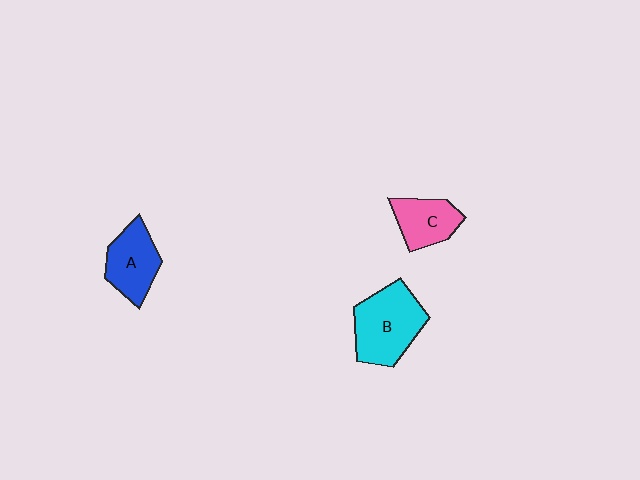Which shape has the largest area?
Shape B (cyan).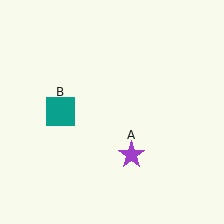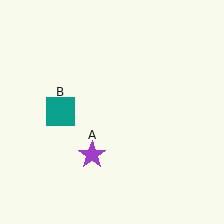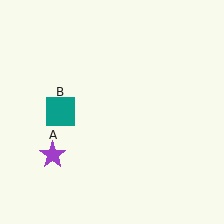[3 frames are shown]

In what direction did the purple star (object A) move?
The purple star (object A) moved left.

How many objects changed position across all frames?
1 object changed position: purple star (object A).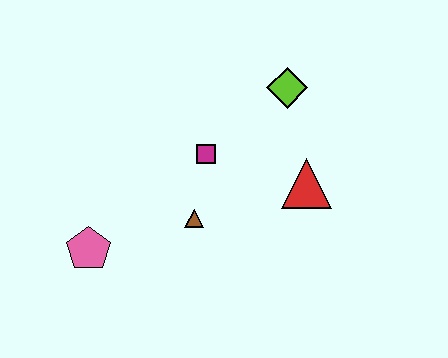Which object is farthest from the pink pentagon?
The lime diamond is farthest from the pink pentagon.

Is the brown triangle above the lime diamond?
No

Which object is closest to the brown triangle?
The magenta square is closest to the brown triangle.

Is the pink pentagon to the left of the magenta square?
Yes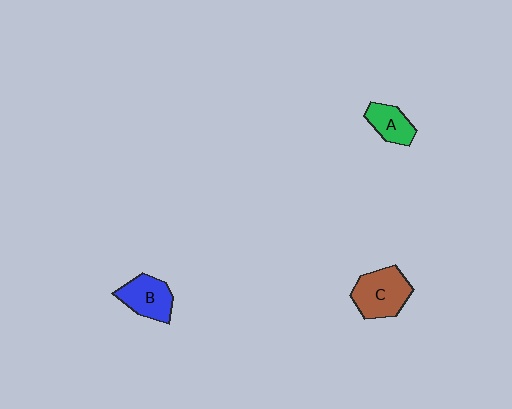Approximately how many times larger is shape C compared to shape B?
Approximately 1.3 times.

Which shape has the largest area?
Shape C (brown).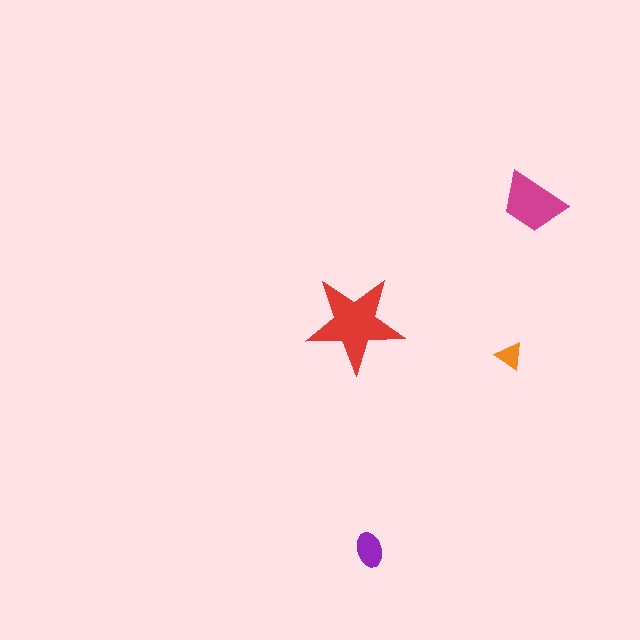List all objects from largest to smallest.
The red star, the magenta trapezoid, the purple ellipse, the orange triangle.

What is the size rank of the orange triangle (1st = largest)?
4th.